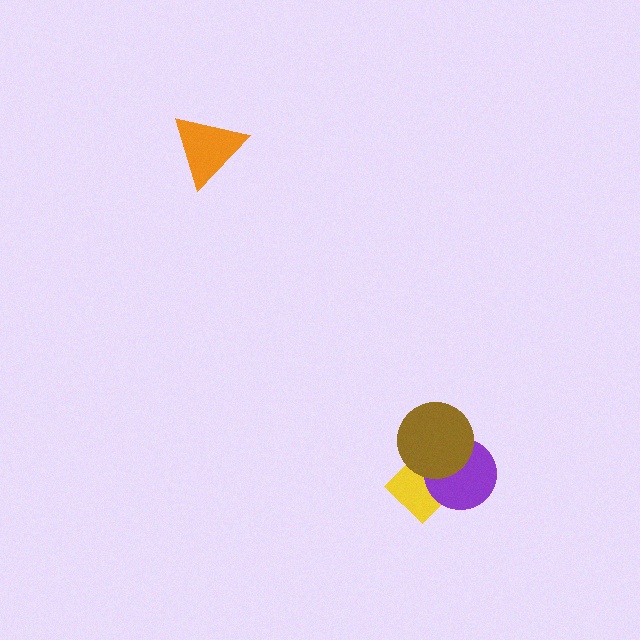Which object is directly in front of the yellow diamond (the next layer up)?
The purple circle is directly in front of the yellow diamond.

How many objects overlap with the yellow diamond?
2 objects overlap with the yellow diamond.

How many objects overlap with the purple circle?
2 objects overlap with the purple circle.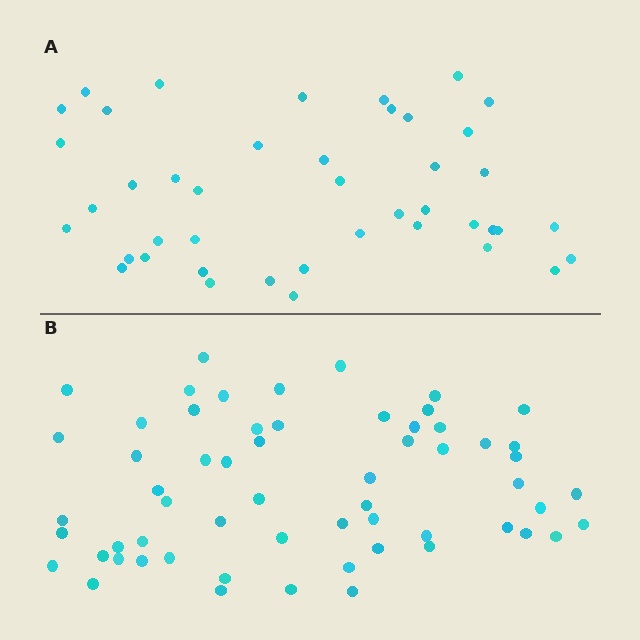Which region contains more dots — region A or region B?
Region B (the bottom region) has more dots.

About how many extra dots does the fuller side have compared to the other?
Region B has approximately 15 more dots than region A.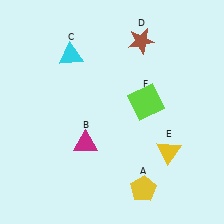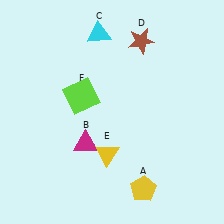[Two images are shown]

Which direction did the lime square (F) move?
The lime square (F) moved left.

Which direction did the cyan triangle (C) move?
The cyan triangle (C) moved right.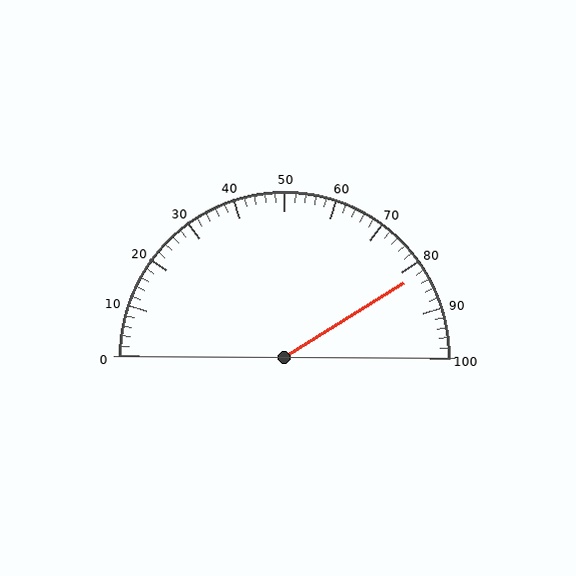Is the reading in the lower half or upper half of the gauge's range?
The reading is in the upper half of the range (0 to 100).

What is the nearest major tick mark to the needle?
The nearest major tick mark is 80.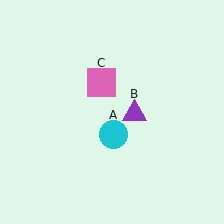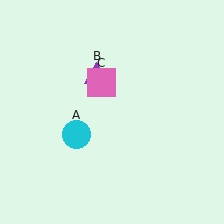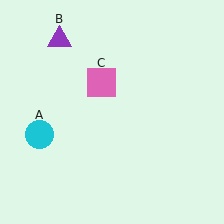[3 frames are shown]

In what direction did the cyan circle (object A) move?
The cyan circle (object A) moved left.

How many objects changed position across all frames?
2 objects changed position: cyan circle (object A), purple triangle (object B).